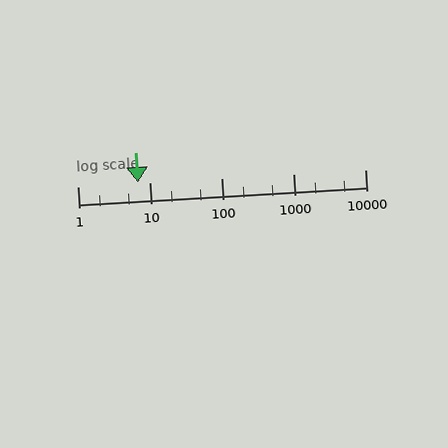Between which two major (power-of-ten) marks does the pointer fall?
The pointer is between 1 and 10.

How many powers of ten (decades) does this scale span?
The scale spans 4 decades, from 1 to 10000.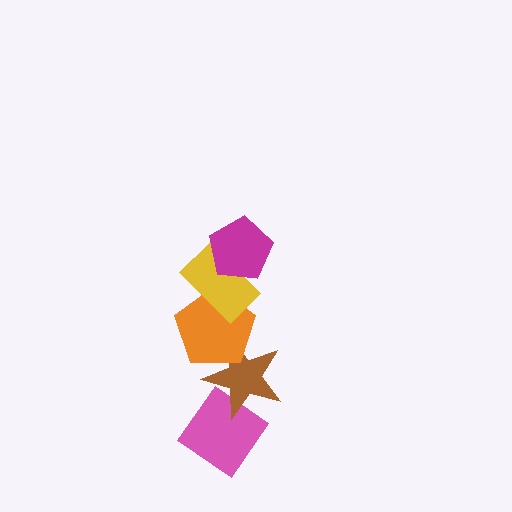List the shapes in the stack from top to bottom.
From top to bottom: the magenta pentagon, the yellow rectangle, the orange pentagon, the brown star, the pink diamond.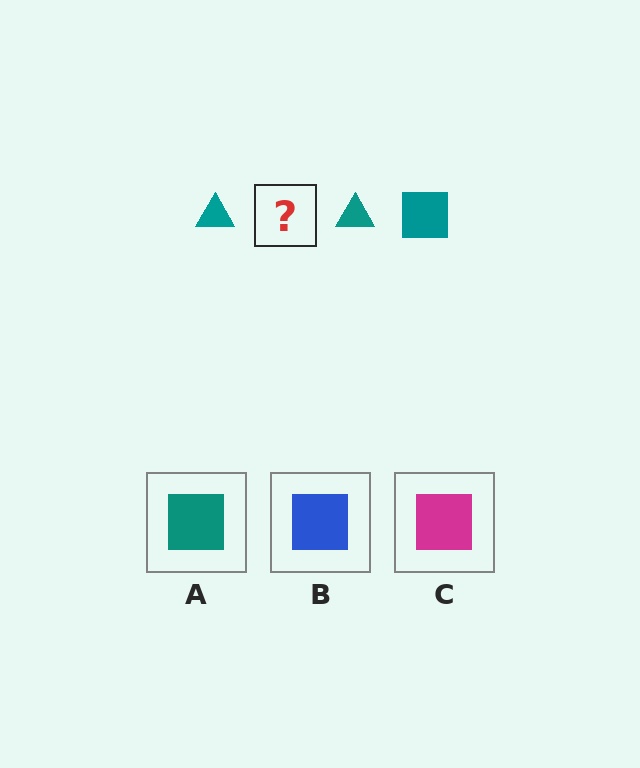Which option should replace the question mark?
Option A.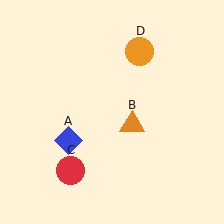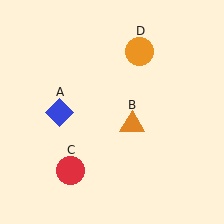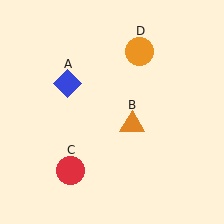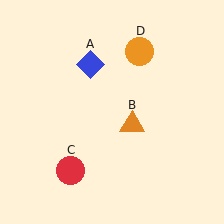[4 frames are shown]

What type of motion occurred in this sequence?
The blue diamond (object A) rotated clockwise around the center of the scene.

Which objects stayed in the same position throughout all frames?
Orange triangle (object B) and red circle (object C) and orange circle (object D) remained stationary.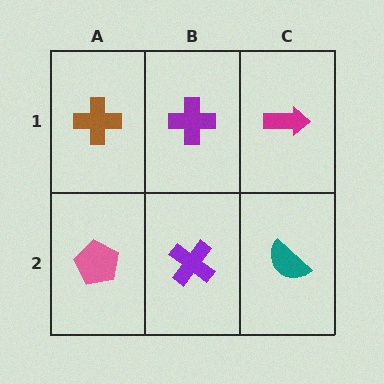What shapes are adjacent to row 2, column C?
A magenta arrow (row 1, column C), a purple cross (row 2, column B).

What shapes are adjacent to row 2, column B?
A purple cross (row 1, column B), a pink pentagon (row 2, column A), a teal semicircle (row 2, column C).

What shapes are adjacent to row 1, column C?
A teal semicircle (row 2, column C), a purple cross (row 1, column B).